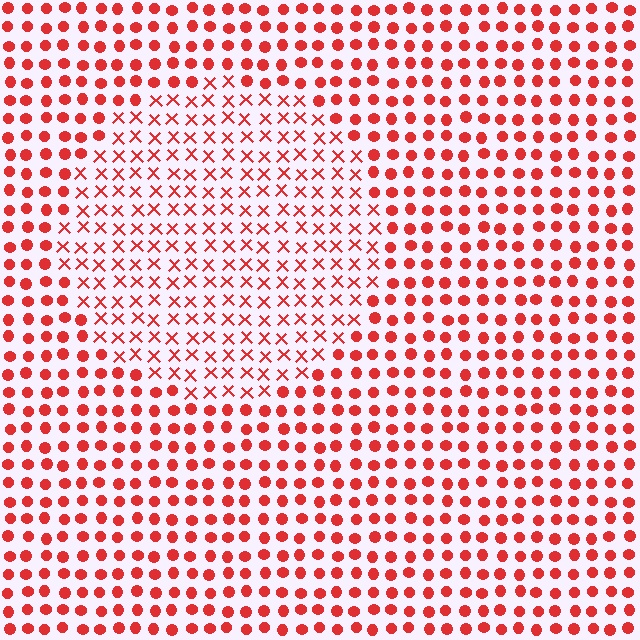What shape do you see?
I see a circle.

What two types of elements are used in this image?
The image uses X marks inside the circle region and circles outside it.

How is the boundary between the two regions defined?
The boundary is defined by a change in element shape: X marks inside vs. circles outside. All elements share the same color and spacing.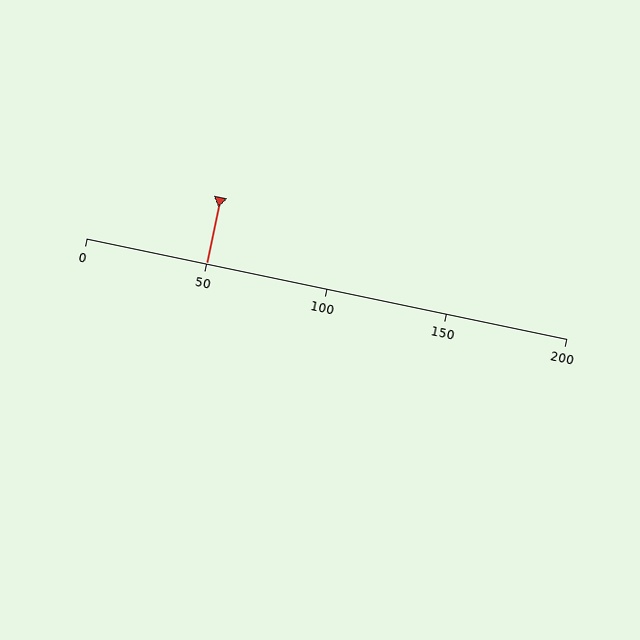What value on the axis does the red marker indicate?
The marker indicates approximately 50.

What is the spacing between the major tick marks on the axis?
The major ticks are spaced 50 apart.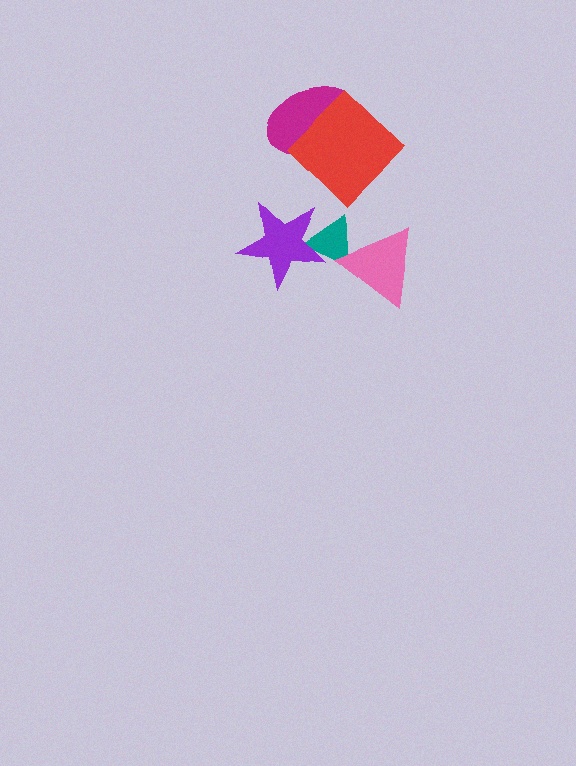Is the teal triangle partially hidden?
Yes, it is partially covered by another shape.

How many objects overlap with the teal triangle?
2 objects overlap with the teal triangle.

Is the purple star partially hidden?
No, no other shape covers it.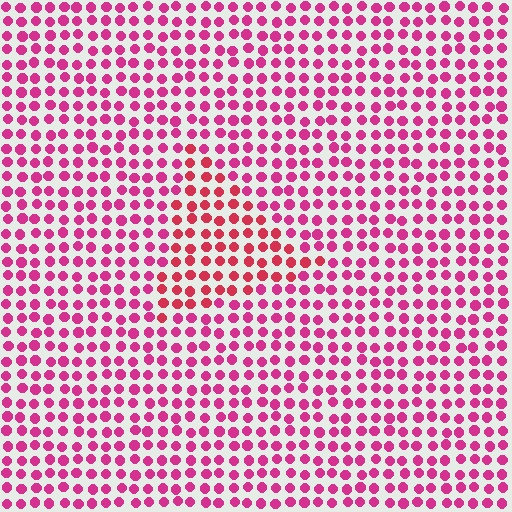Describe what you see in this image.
The image is filled with small magenta elements in a uniform arrangement. A triangle-shaped region is visible where the elements are tinted to a slightly different hue, forming a subtle color boundary.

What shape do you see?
I see a triangle.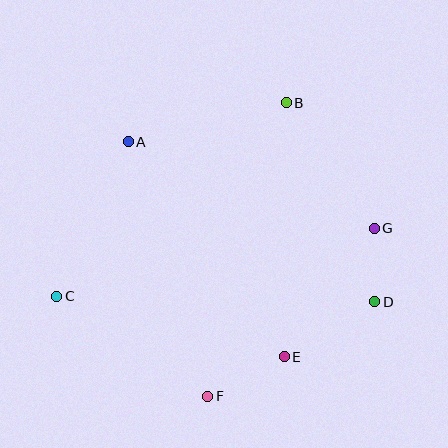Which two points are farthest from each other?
Points C and G are farthest from each other.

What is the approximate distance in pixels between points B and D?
The distance between B and D is approximately 218 pixels.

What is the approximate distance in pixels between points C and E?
The distance between C and E is approximately 236 pixels.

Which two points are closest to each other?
Points D and G are closest to each other.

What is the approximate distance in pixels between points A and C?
The distance between A and C is approximately 170 pixels.